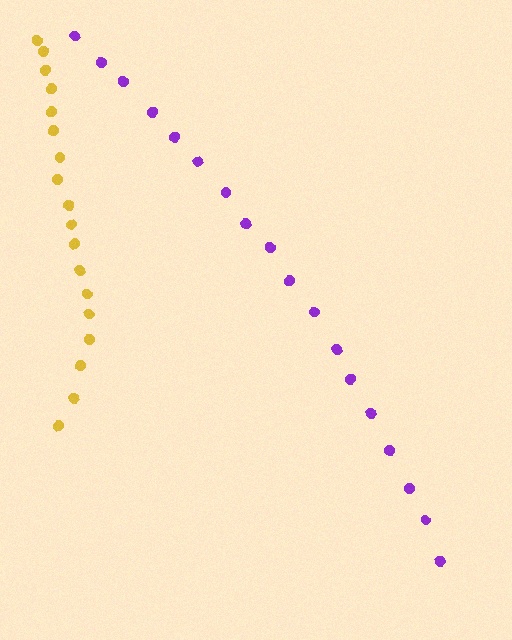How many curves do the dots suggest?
There are 2 distinct paths.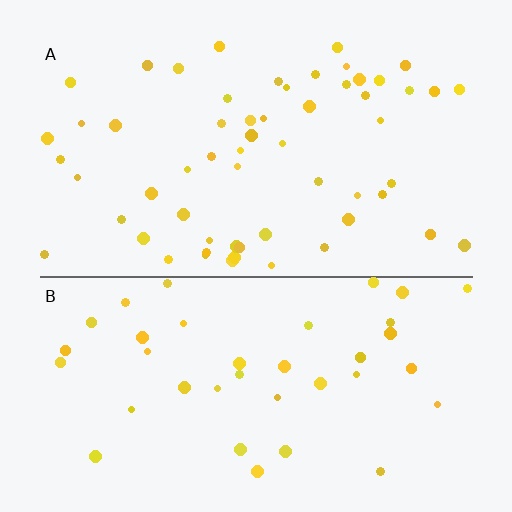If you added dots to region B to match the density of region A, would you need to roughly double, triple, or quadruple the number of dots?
Approximately double.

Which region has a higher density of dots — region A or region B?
A (the top).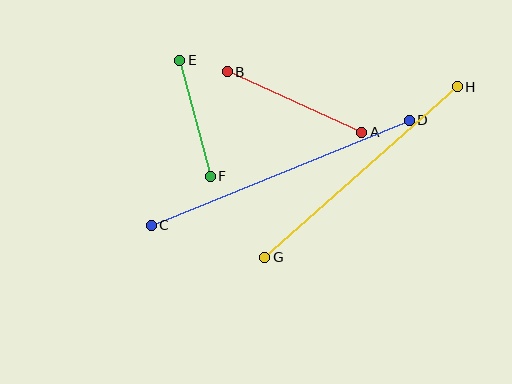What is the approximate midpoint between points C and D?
The midpoint is at approximately (280, 173) pixels.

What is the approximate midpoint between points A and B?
The midpoint is at approximately (294, 102) pixels.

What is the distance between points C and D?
The distance is approximately 279 pixels.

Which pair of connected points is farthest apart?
Points C and D are farthest apart.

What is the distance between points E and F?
The distance is approximately 120 pixels.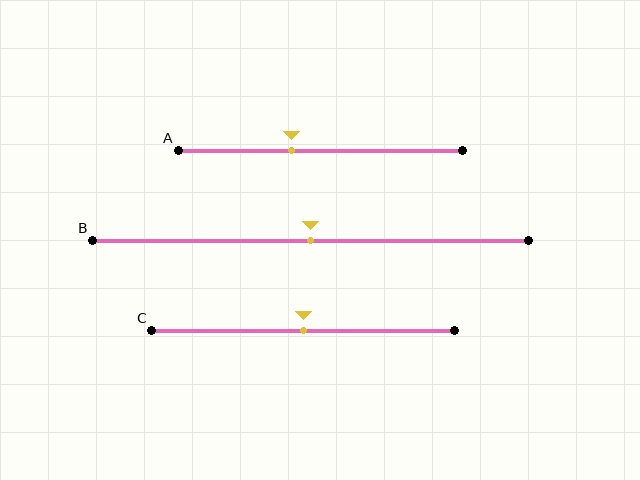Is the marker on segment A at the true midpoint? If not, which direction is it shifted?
No, the marker on segment A is shifted to the left by about 10% of the segment length.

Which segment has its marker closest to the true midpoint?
Segment B has its marker closest to the true midpoint.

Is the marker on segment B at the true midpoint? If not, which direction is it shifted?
Yes, the marker on segment B is at the true midpoint.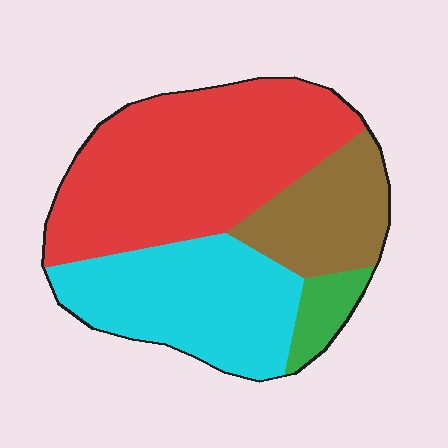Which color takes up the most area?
Red, at roughly 45%.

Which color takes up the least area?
Green, at roughly 5%.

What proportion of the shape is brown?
Brown covers roughly 20% of the shape.